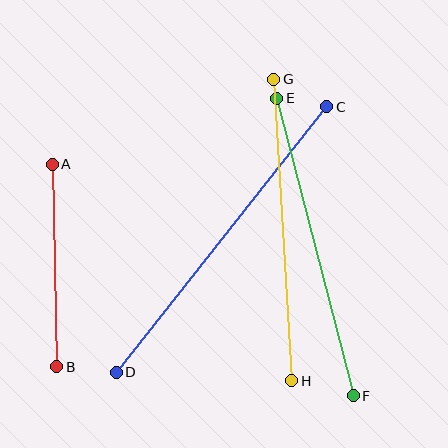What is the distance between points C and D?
The distance is approximately 339 pixels.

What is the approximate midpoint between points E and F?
The midpoint is at approximately (315, 247) pixels.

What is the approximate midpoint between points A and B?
The midpoint is at approximately (55, 266) pixels.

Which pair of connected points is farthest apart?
Points C and D are farthest apart.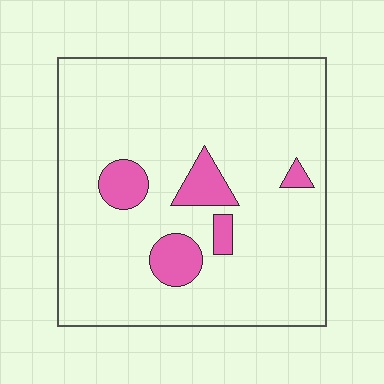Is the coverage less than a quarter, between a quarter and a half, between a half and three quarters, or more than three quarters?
Less than a quarter.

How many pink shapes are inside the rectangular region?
5.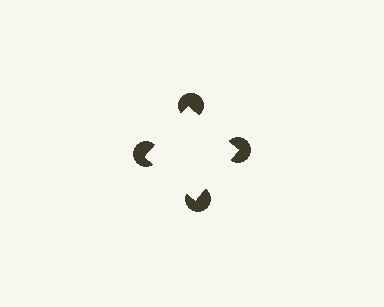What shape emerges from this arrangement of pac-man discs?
An illusory square — its edges are inferred from the aligned wedge cuts in the pac-man discs, not physically drawn.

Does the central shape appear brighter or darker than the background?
It typically appears slightly brighter than the background, even though no actual brightness change is drawn.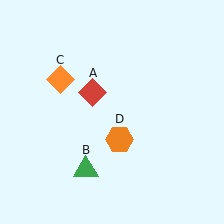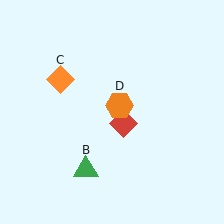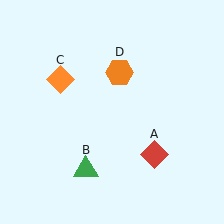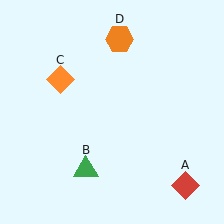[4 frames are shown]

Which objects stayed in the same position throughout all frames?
Green triangle (object B) and orange diamond (object C) remained stationary.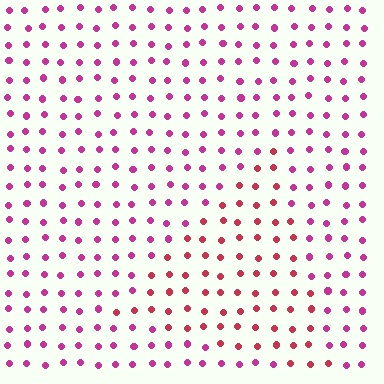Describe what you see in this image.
The image is filled with small magenta elements in a uniform arrangement. A triangle-shaped region is visible where the elements are tinted to a slightly different hue, forming a subtle color boundary.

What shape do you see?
I see a triangle.